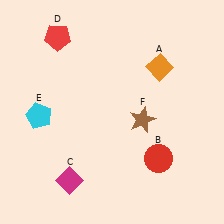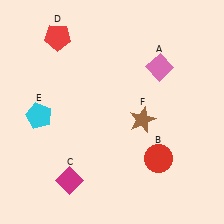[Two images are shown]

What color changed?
The diamond (A) changed from orange in Image 1 to pink in Image 2.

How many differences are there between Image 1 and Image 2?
There is 1 difference between the two images.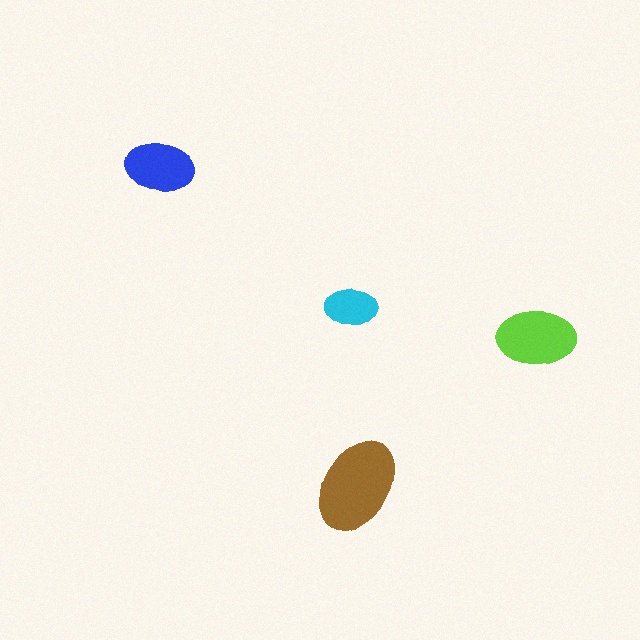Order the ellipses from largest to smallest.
the brown one, the lime one, the blue one, the cyan one.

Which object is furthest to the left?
The blue ellipse is leftmost.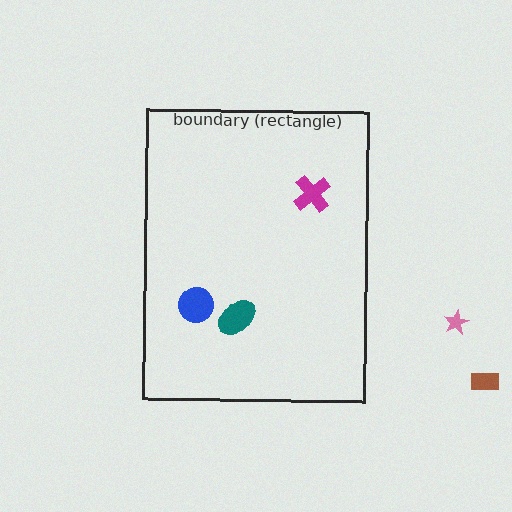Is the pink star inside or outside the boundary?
Outside.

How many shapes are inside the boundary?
3 inside, 2 outside.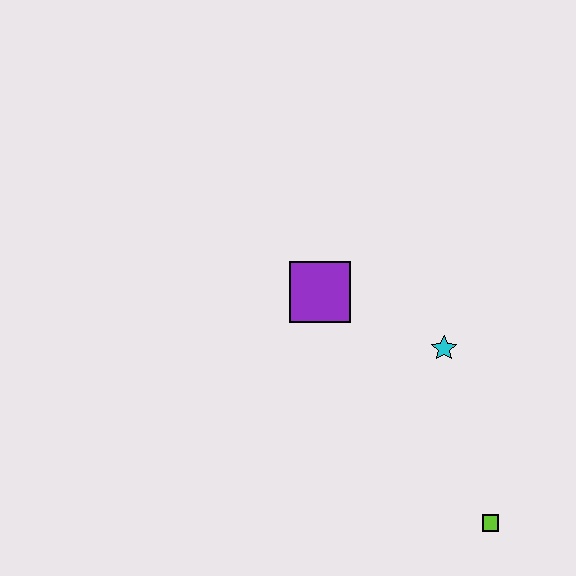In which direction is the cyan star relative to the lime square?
The cyan star is above the lime square.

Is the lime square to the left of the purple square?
No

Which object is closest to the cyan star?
The purple square is closest to the cyan star.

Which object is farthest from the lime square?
The purple square is farthest from the lime square.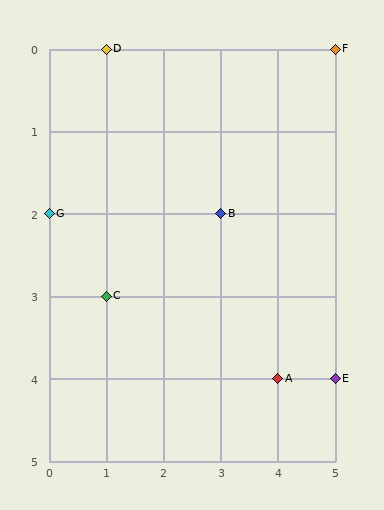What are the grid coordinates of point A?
Point A is at grid coordinates (4, 4).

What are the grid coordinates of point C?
Point C is at grid coordinates (1, 3).